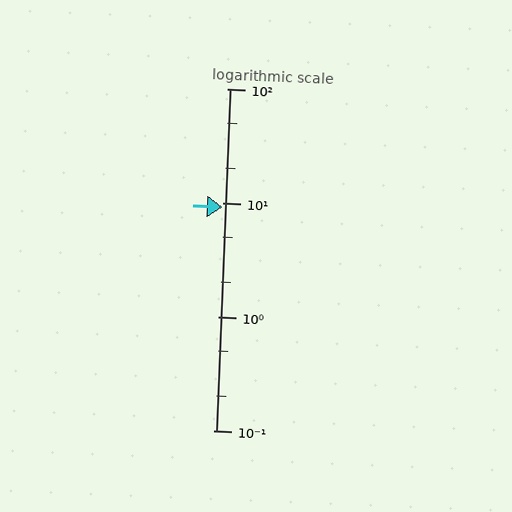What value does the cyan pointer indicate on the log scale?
The pointer indicates approximately 9.2.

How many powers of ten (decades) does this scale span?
The scale spans 3 decades, from 0.1 to 100.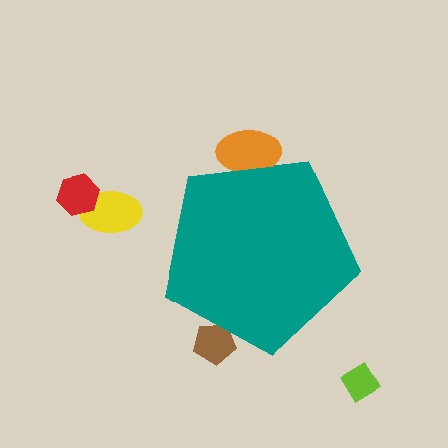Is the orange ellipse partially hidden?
Yes, the orange ellipse is partially hidden behind the teal pentagon.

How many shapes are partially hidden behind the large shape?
2 shapes are partially hidden.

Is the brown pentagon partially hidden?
Yes, the brown pentagon is partially hidden behind the teal pentagon.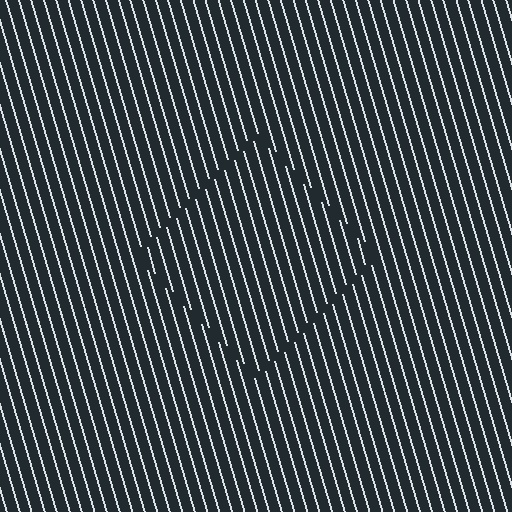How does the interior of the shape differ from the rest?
The interior of the shape contains the same grating, shifted by half a period — the contour is defined by the phase discontinuity where line-ends from the inner and outer gratings abut.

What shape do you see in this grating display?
An illusory square. The interior of the shape contains the same grating, shifted by half a period — the contour is defined by the phase discontinuity where line-ends from the inner and outer gratings abut.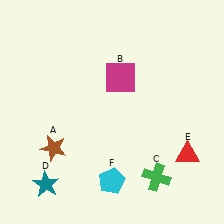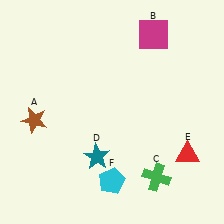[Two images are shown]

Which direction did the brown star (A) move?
The brown star (A) moved up.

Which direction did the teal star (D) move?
The teal star (D) moved right.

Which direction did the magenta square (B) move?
The magenta square (B) moved up.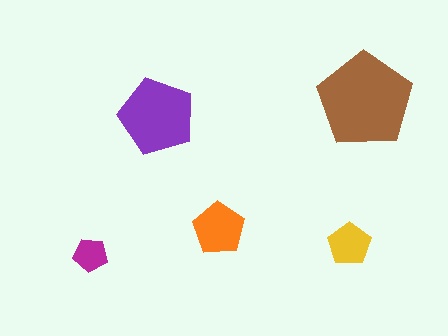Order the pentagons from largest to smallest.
the brown one, the purple one, the orange one, the yellow one, the magenta one.